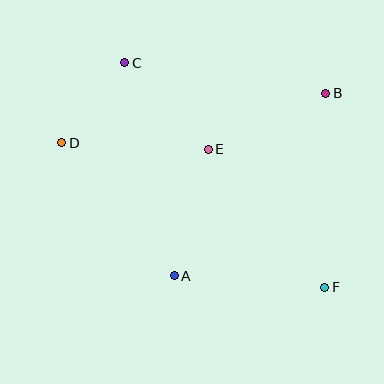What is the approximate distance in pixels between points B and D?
The distance between B and D is approximately 269 pixels.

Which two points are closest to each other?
Points C and D are closest to each other.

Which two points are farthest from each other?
Points C and F are farthest from each other.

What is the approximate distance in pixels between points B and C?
The distance between B and C is approximately 203 pixels.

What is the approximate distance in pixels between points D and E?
The distance between D and E is approximately 147 pixels.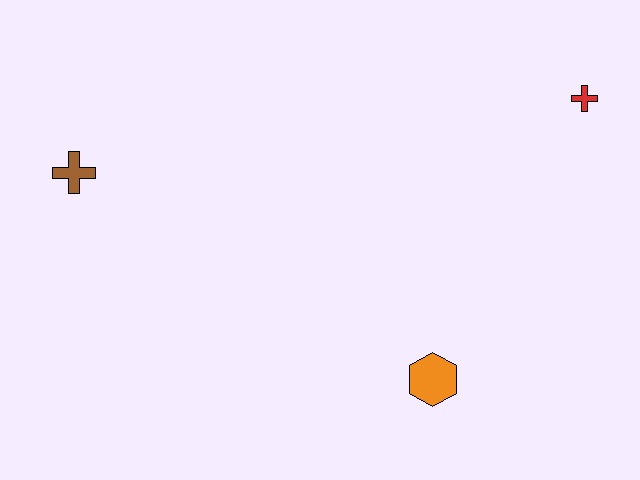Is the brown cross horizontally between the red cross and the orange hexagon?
No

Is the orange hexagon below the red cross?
Yes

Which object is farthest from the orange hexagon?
The brown cross is farthest from the orange hexagon.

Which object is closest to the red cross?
The orange hexagon is closest to the red cross.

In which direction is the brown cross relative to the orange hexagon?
The brown cross is to the left of the orange hexagon.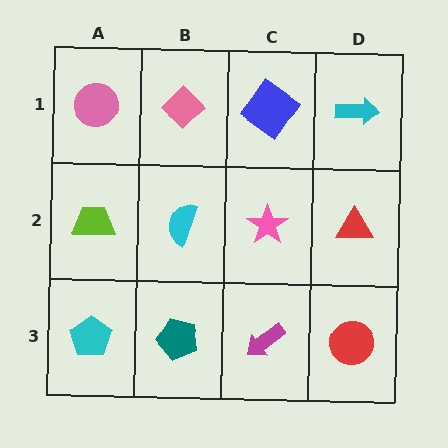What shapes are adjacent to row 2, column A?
A pink circle (row 1, column A), a cyan pentagon (row 3, column A), a cyan semicircle (row 2, column B).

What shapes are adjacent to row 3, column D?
A red triangle (row 2, column D), a magenta arrow (row 3, column C).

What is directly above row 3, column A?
A lime trapezoid.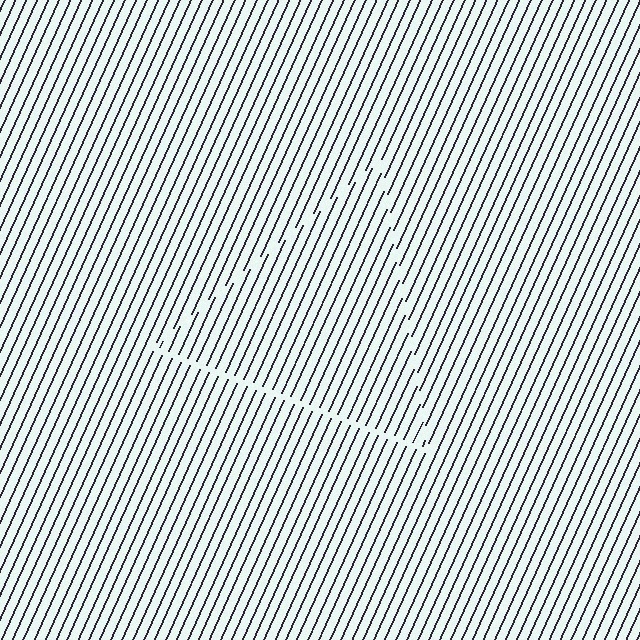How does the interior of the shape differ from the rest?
The interior of the shape contains the same grating, shifted by half a period — the contour is defined by the phase discontinuity where line-ends from the inner and outer gratings abut.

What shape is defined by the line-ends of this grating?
An illusory triangle. The interior of the shape contains the same grating, shifted by half a period — the contour is defined by the phase discontinuity where line-ends from the inner and outer gratings abut.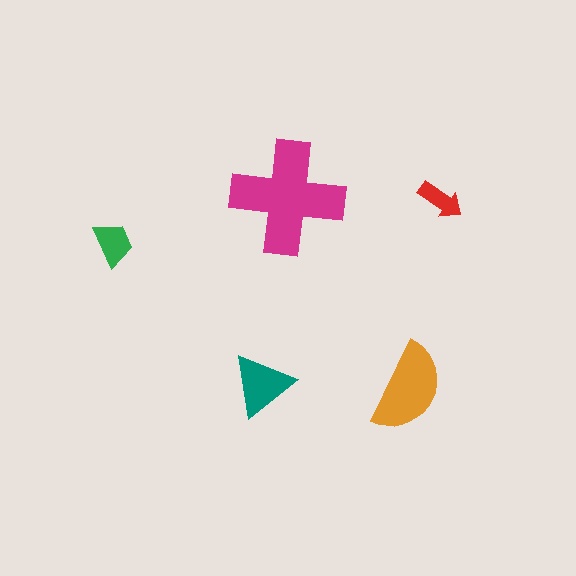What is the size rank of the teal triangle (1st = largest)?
3rd.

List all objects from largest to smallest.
The magenta cross, the orange semicircle, the teal triangle, the green trapezoid, the red arrow.